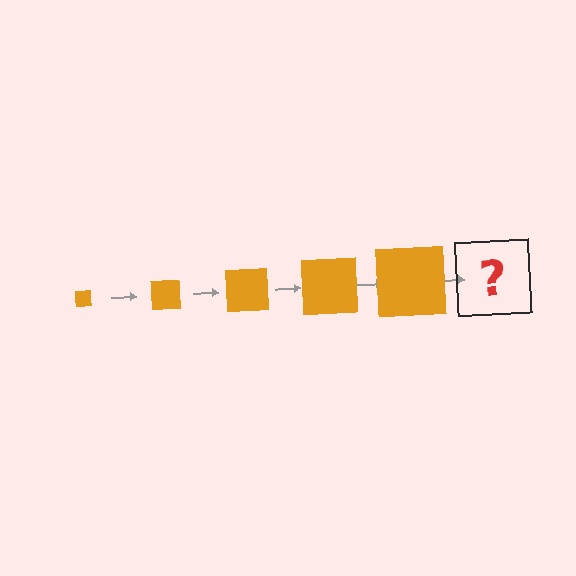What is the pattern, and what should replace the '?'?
The pattern is that the square gets progressively larger each step. The '?' should be an orange square, larger than the previous one.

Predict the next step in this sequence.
The next step is an orange square, larger than the previous one.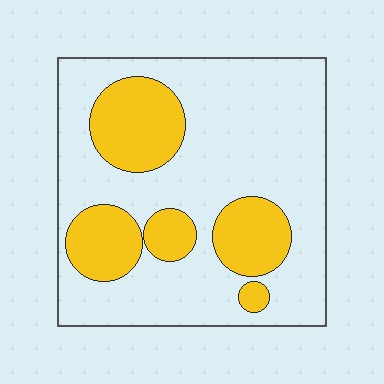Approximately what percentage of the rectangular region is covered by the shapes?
Approximately 30%.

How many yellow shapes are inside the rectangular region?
5.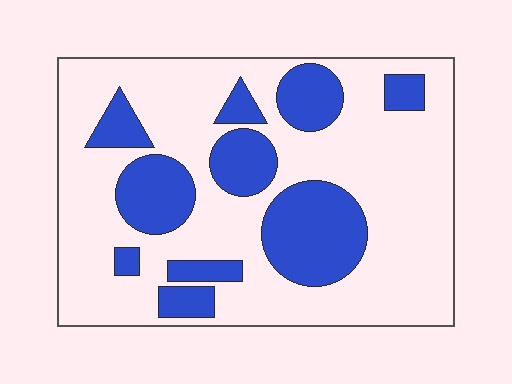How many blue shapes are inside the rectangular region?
10.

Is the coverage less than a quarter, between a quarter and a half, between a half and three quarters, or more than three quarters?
Between a quarter and a half.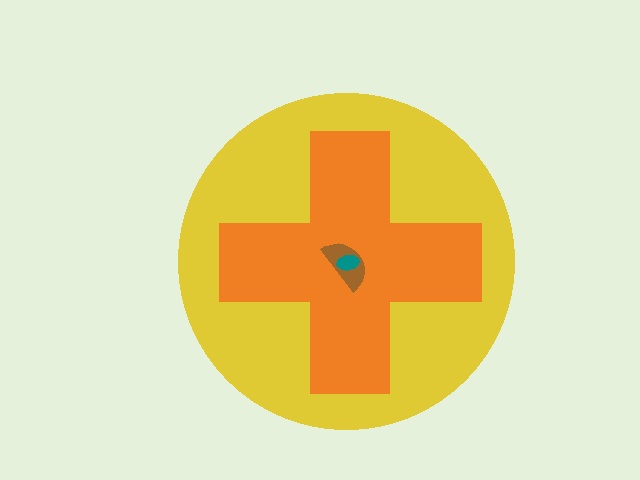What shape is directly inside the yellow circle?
The orange cross.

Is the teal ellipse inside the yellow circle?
Yes.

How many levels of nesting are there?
4.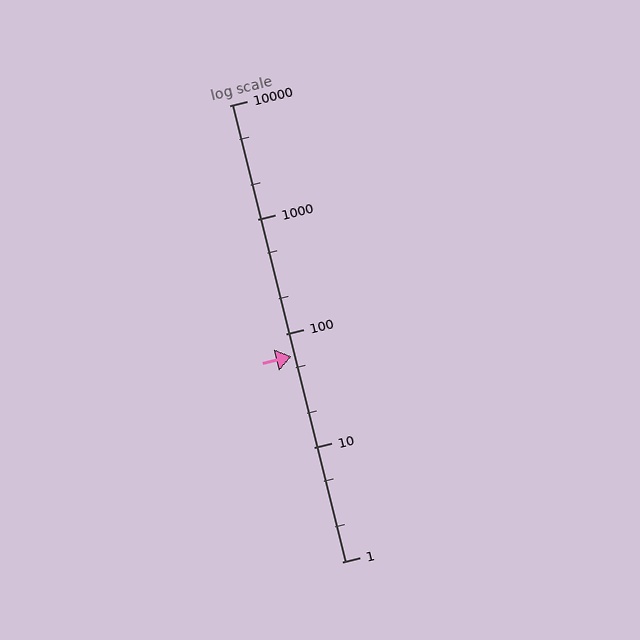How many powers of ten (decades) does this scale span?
The scale spans 4 decades, from 1 to 10000.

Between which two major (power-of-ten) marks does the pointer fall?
The pointer is between 10 and 100.